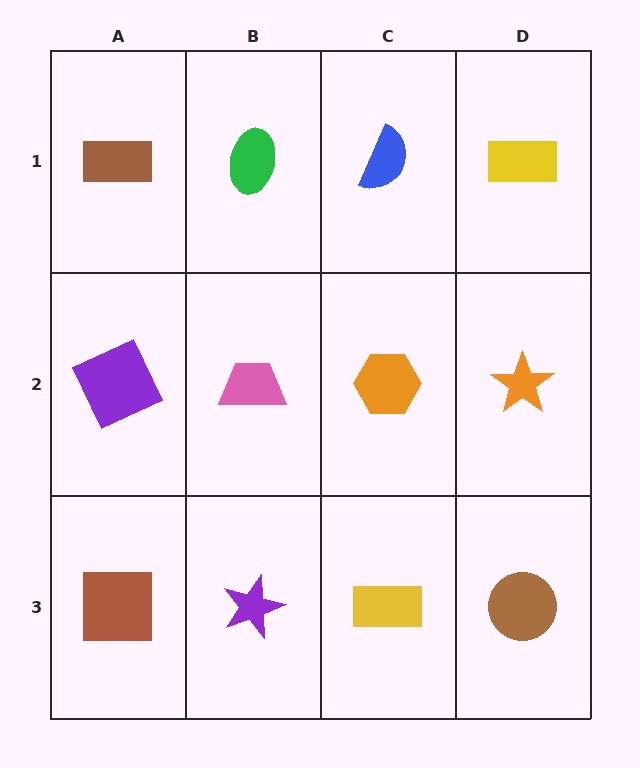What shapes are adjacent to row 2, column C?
A blue semicircle (row 1, column C), a yellow rectangle (row 3, column C), a pink trapezoid (row 2, column B), an orange star (row 2, column D).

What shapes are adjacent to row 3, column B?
A pink trapezoid (row 2, column B), a brown square (row 3, column A), a yellow rectangle (row 3, column C).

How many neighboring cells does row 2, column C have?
4.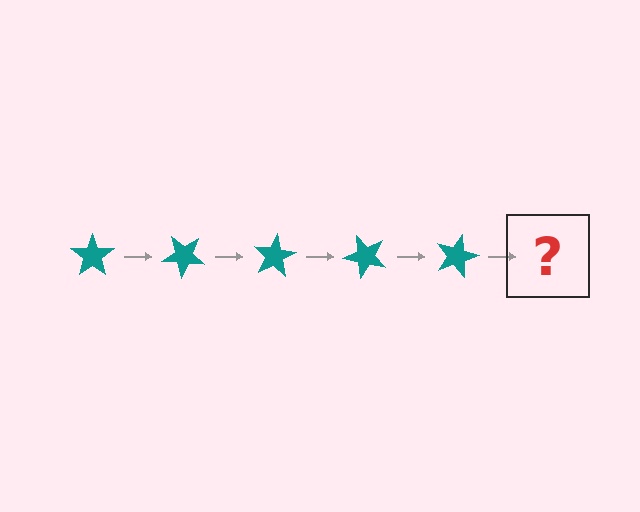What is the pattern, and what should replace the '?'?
The pattern is that the star rotates 40 degrees each step. The '?' should be a teal star rotated 200 degrees.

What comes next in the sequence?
The next element should be a teal star rotated 200 degrees.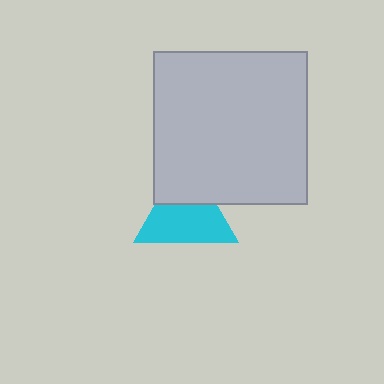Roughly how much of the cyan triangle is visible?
Most of it is visible (roughly 65%).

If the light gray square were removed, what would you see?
You would see the complete cyan triangle.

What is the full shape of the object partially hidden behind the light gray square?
The partially hidden object is a cyan triangle.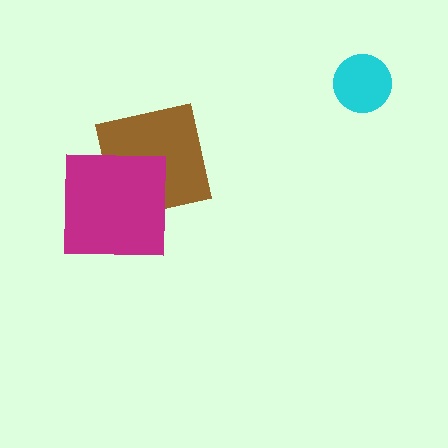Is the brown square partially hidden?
Yes, it is partially covered by another shape.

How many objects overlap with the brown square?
1 object overlaps with the brown square.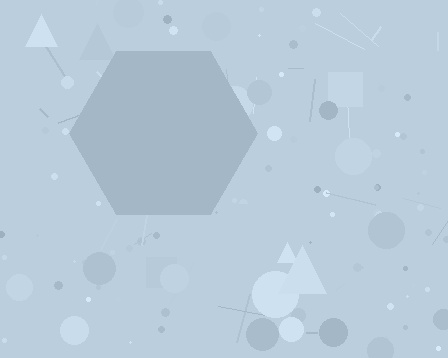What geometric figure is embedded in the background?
A hexagon is embedded in the background.